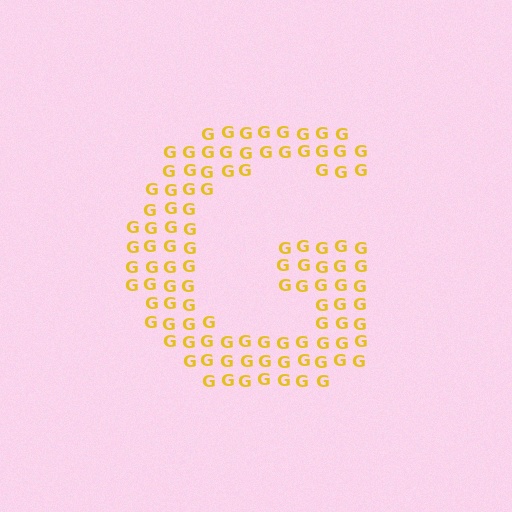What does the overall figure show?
The overall figure shows the letter G.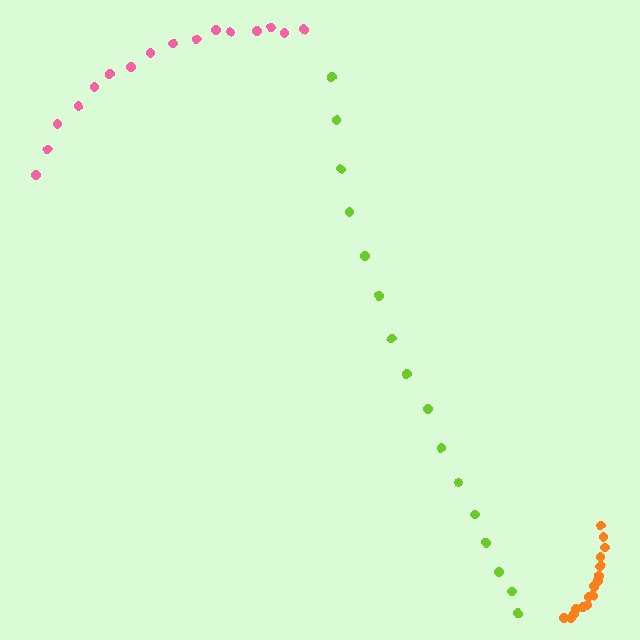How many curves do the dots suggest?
There are 3 distinct paths.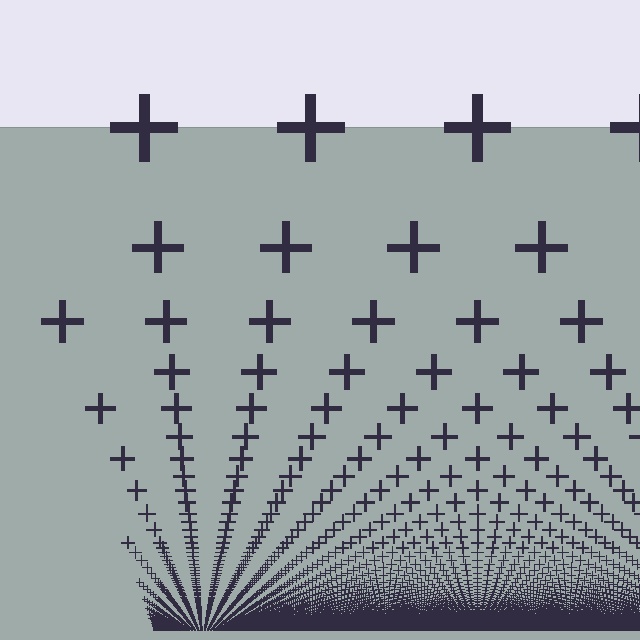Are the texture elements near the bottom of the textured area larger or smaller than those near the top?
Smaller. The gradient is inverted — elements near the bottom are smaller and denser.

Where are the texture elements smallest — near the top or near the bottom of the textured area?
Near the bottom.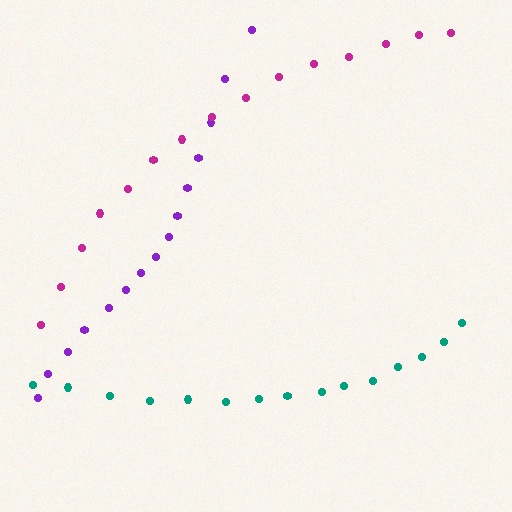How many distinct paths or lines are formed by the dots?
There are 3 distinct paths.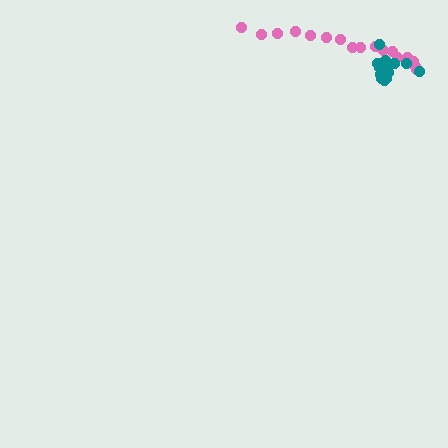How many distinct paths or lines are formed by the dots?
There are 2 distinct paths.